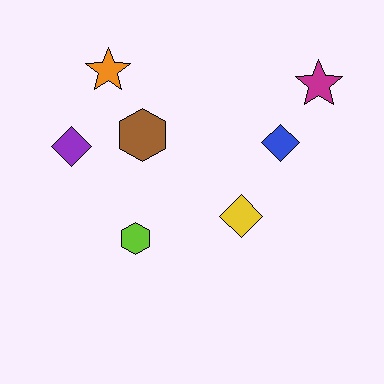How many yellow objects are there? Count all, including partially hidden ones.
There is 1 yellow object.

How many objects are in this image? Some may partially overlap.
There are 7 objects.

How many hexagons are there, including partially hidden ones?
There are 2 hexagons.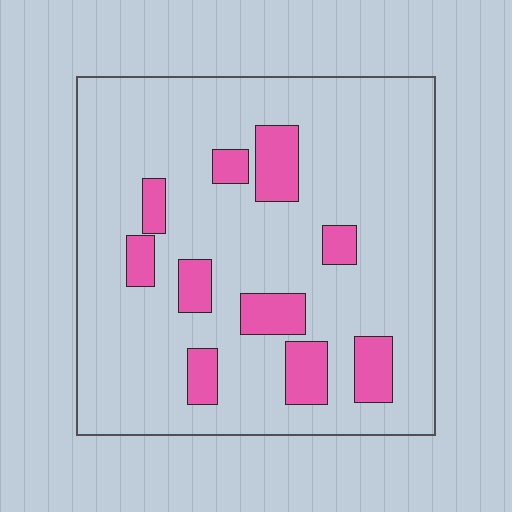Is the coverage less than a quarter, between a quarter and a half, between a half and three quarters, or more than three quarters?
Less than a quarter.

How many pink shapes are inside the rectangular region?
10.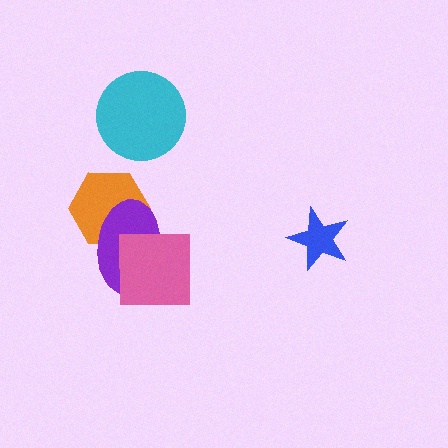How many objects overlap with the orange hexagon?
1 object overlaps with the orange hexagon.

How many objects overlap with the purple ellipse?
2 objects overlap with the purple ellipse.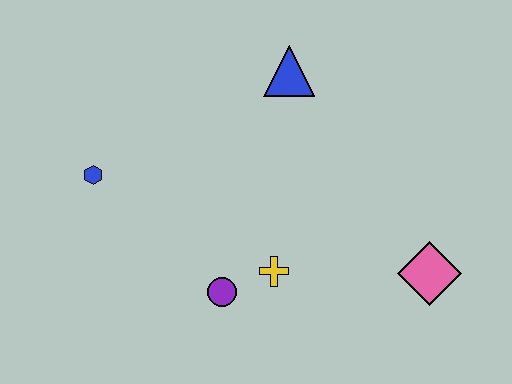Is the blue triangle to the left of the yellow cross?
No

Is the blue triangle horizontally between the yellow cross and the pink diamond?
Yes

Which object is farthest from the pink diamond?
The blue hexagon is farthest from the pink diamond.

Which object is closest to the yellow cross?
The purple circle is closest to the yellow cross.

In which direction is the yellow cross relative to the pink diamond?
The yellow cross is to the left of the pink diamond.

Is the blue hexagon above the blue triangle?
No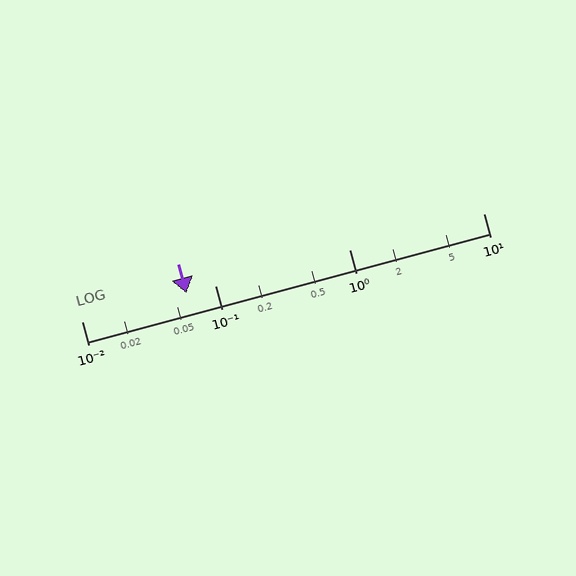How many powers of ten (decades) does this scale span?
The scale spans 3 decades, from 0.01 to 10.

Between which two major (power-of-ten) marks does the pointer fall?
The pointer is between 0.01 and 0.1.